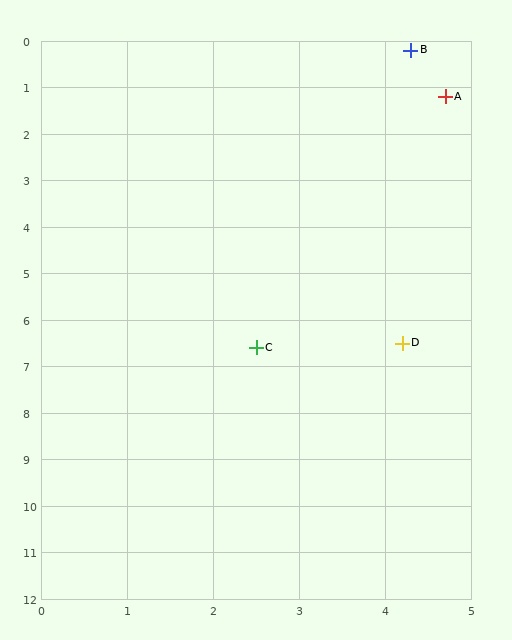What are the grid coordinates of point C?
Point C is at approximately (2.5, 6.6).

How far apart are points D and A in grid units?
Points D and A are about 5.3 grid units apart.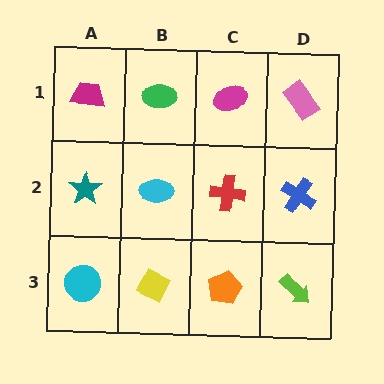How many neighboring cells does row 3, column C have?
3.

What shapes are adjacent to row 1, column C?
A red cross (row 2, column C), a green ellipse (row 1, column B), a pink rectangle (row 1, column D).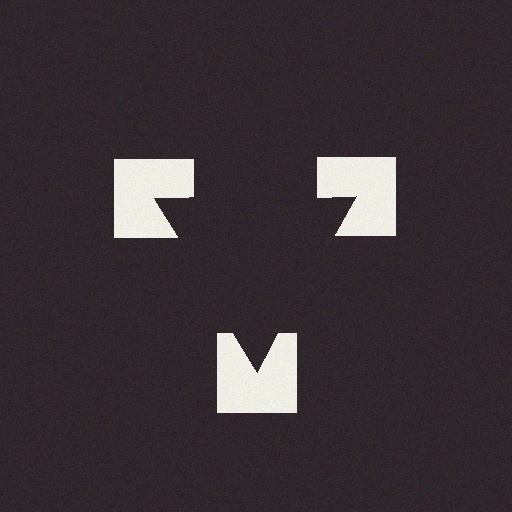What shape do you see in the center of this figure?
An illusory triangle — its edges are inferred from the aligned wedge cuts in the notched squares, not physically drawn.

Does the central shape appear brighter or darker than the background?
It typically appears slightly darker than the background, even though no actual brightness change is drawn.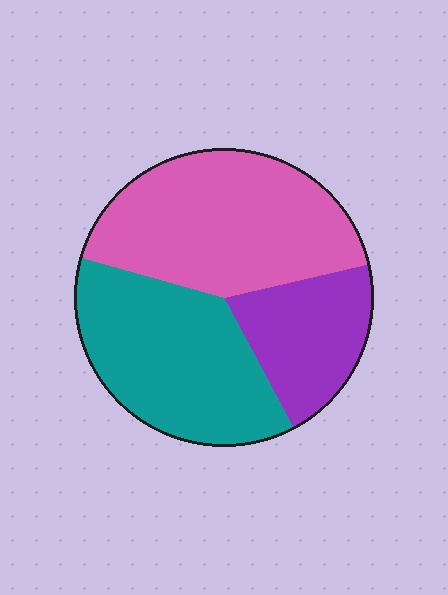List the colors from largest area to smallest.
From largest to smallest: pink, teal, purple.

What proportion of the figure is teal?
Teal covers around 35% of the figure.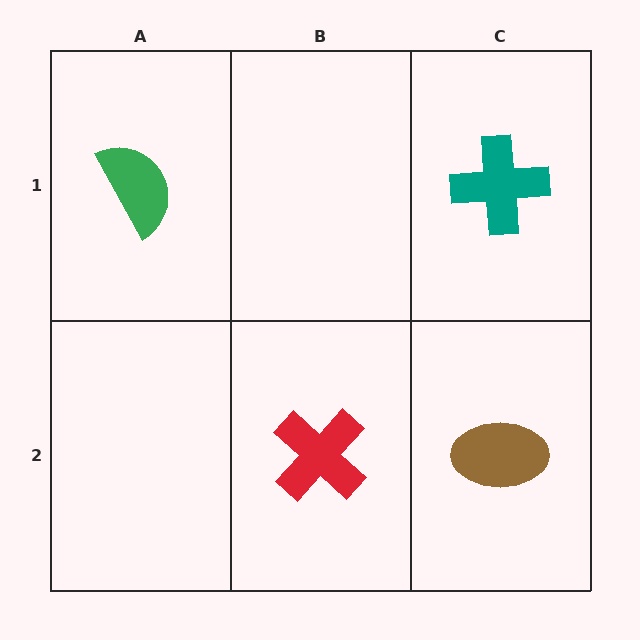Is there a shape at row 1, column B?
No, that cell is empty.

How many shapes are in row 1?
2 shapes.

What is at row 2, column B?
A red cross.